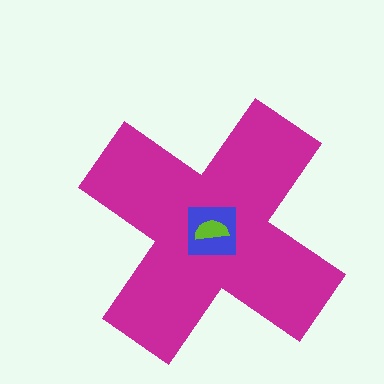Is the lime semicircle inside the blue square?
Yes.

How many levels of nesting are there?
3.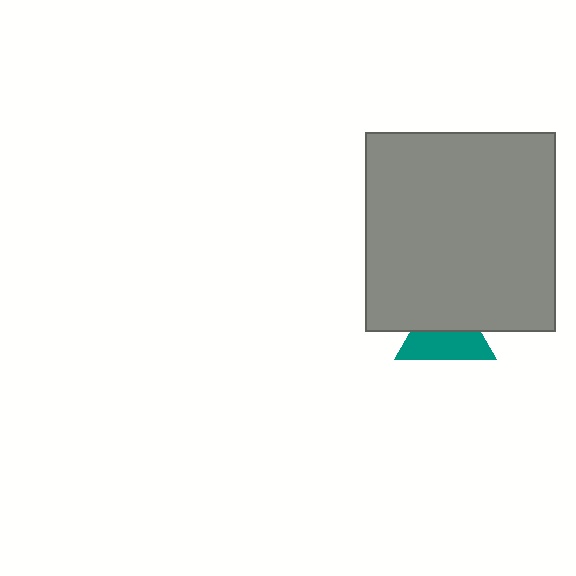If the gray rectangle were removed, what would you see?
You would see the complete teal triangle.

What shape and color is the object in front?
The object in front is a gray rectangle.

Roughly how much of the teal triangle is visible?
About half of it is visible (roughly 53%).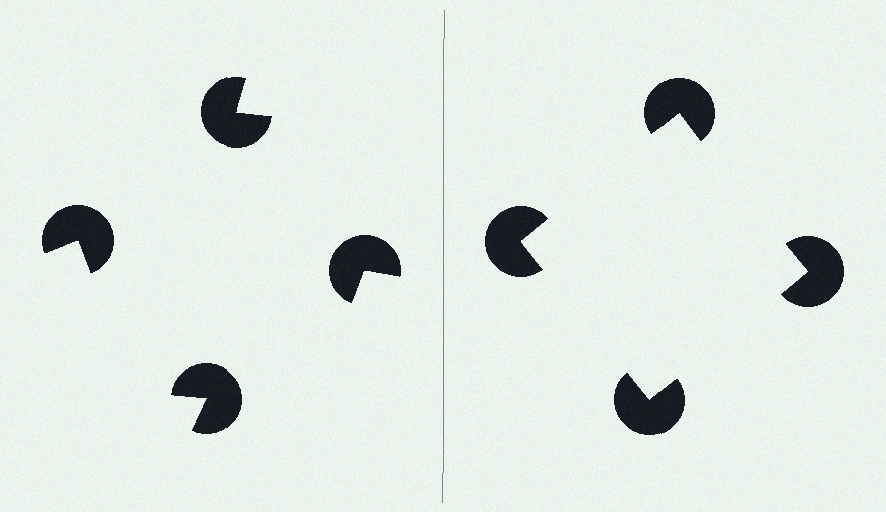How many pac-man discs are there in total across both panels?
8 — 4 on each side.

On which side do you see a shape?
An illusory square appears on the right side. On the left side the wedge cuts are rotated, so no coherent shape forms.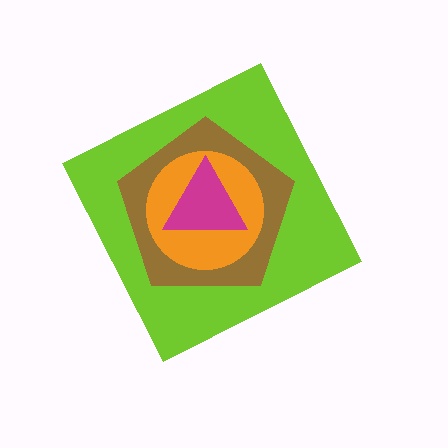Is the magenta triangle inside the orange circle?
Yes.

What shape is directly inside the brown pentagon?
The orange circle.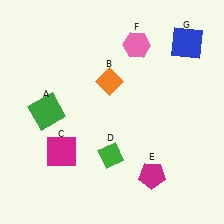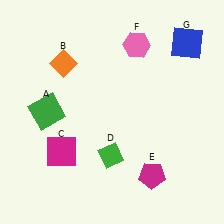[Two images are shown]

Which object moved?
The orange diamond (B) moved left.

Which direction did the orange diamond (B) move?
The orange diamond (B) moved left.